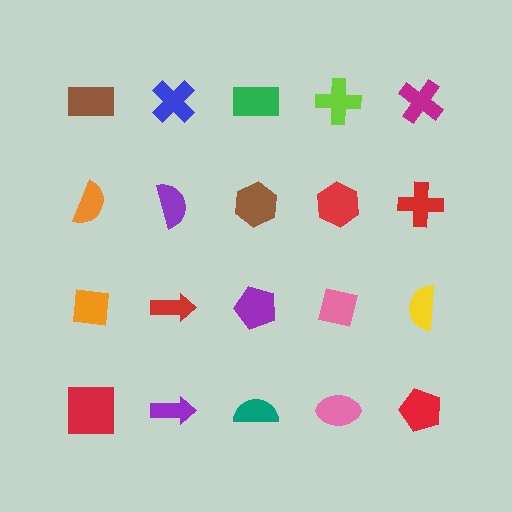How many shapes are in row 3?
5 shapes.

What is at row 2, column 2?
A purple semicircle.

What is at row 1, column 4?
A lime cross.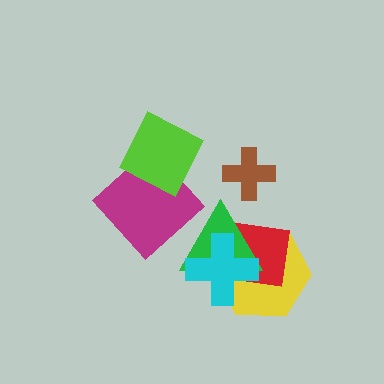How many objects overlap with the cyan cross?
3 objects overlap with the cyan cross.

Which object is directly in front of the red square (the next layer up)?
The green triangle is directly in front of the red square.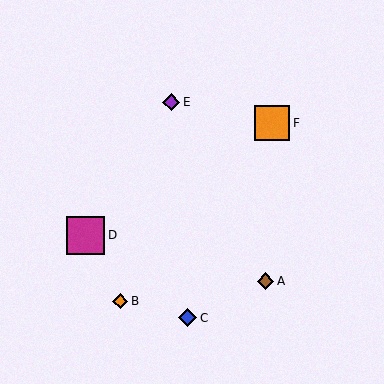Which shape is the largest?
The magenta square (labeled D) is the largest.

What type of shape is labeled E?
Shape E is a purple diamond.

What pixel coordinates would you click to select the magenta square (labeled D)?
Click at (86, 235) to select the magenta square D.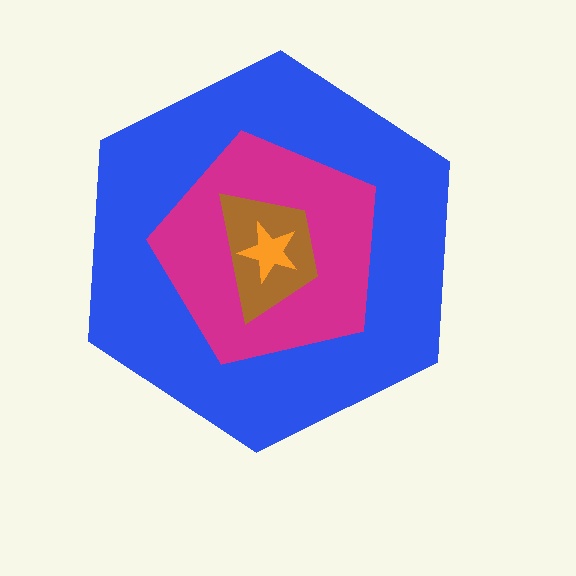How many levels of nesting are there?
4.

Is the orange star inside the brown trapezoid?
Yes.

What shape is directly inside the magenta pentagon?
The brown trapezoid.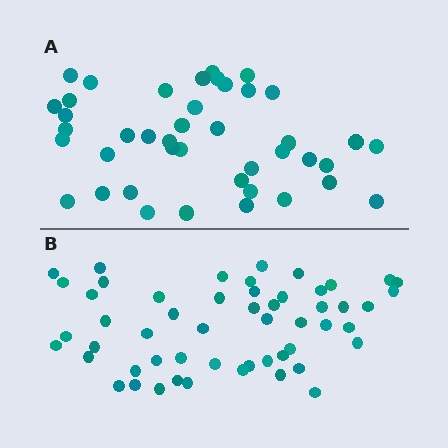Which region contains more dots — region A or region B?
Region B (the bottom region) has more dots.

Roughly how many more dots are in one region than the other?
Region B has roughly 12 or so more dots than region A.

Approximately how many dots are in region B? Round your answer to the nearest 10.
About 50 dots. (The exact count is 53, which rounds to 50.)